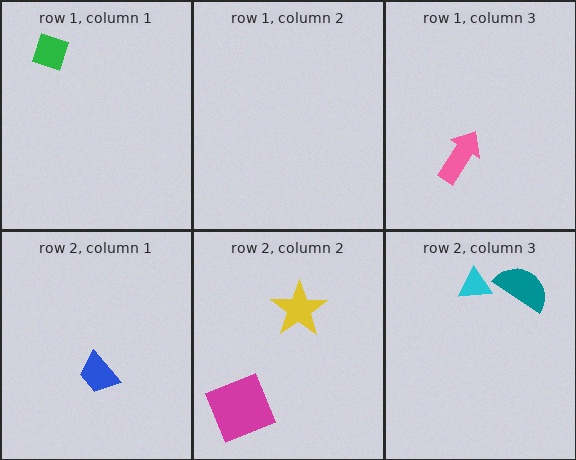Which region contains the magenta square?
The row 2, column 2 region.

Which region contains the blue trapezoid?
The row 2, column 1 region.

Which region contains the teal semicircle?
The row 2, column 3 region.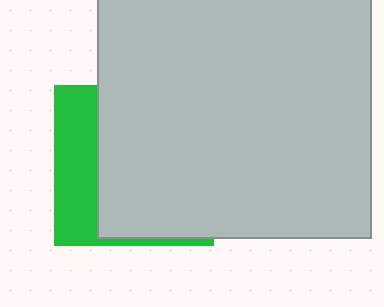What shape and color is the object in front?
The object in front is a light gray square.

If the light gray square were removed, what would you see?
You would see the complete green square.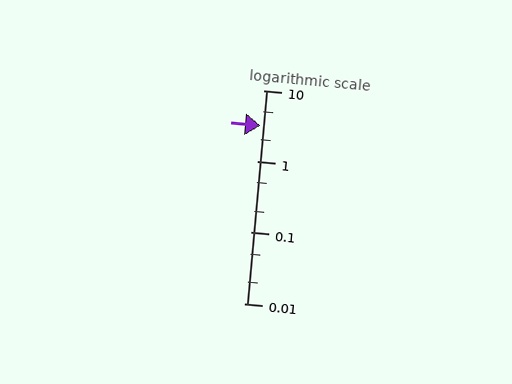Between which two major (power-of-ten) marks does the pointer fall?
The pointer is between 1 and 10.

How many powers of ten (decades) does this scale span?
The scale spans 3 decades, from 0.01 to 10.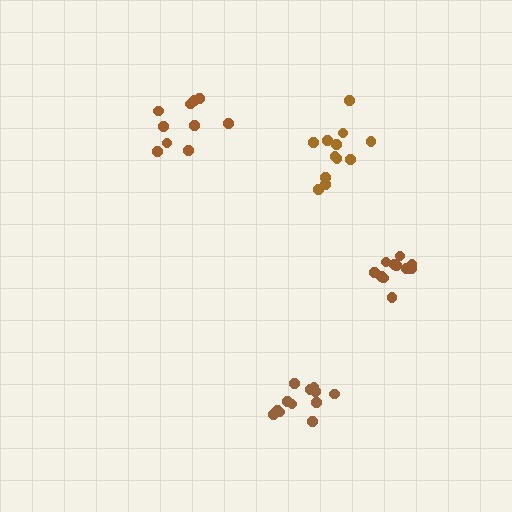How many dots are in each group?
Group 1: 10 dots, Group 2: 12 dots, Group 3: 12 dots, Group 4: 12 dots (46 total).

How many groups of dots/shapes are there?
There are 4 groups.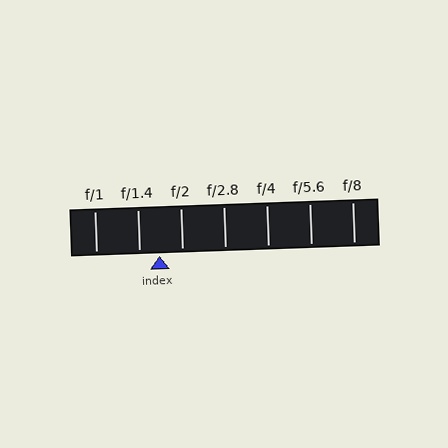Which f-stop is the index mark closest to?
The index mark is closest to f/1.4.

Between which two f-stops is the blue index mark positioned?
The index mark is between f/1.4 and f/2.